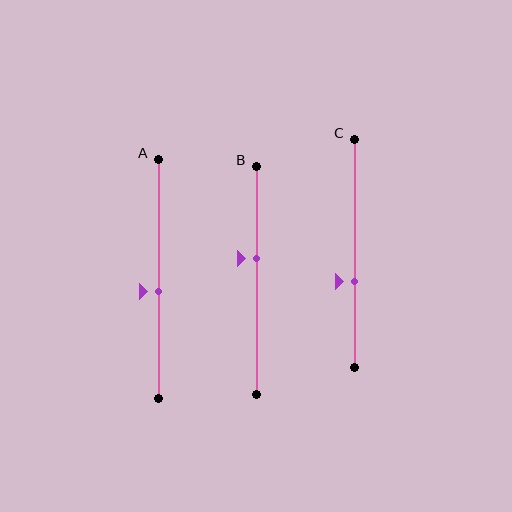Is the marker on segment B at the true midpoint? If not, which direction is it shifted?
No, the marker on segment B is shifted upward by about 10% of the segment length.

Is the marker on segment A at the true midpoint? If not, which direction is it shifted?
No, the marker on segment A is shifted downward by about 5% of the segment length.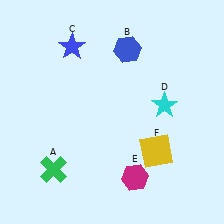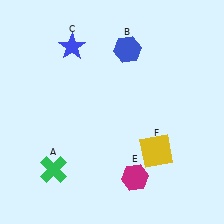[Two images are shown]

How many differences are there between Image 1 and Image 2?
There is 1 difference between the two images.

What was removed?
The cyan star (D) was removed in Image 2.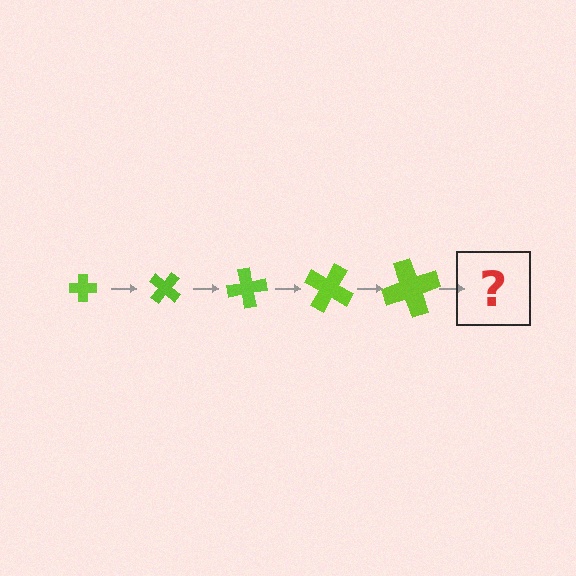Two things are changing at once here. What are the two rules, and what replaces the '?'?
The two rules are that the cross grows larger each step and it rotates 40 degrees each step. The '?' should be a cross, larger than the previous one and rotated 200 degrees from the start.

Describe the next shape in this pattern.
It should be a cross, larger than the previous one and rotated 200 degrees from the start.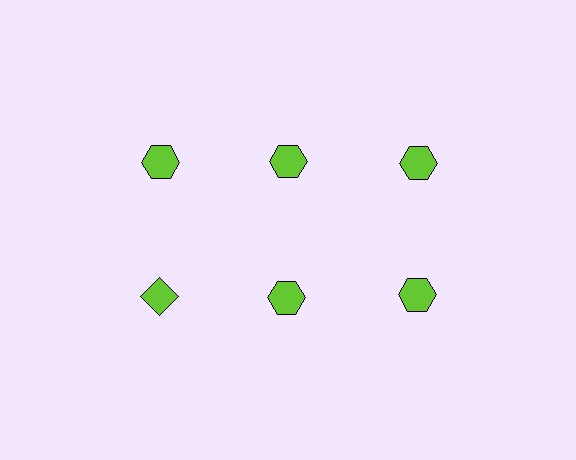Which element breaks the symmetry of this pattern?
The lime diamond in the second row, leftmost column breaks the symmetry. All other shapes are lime hexagons.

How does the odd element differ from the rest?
It has a different shape: diamond instead of hexagon.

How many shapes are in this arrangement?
There are 6 shapes arranged in a grid pattern.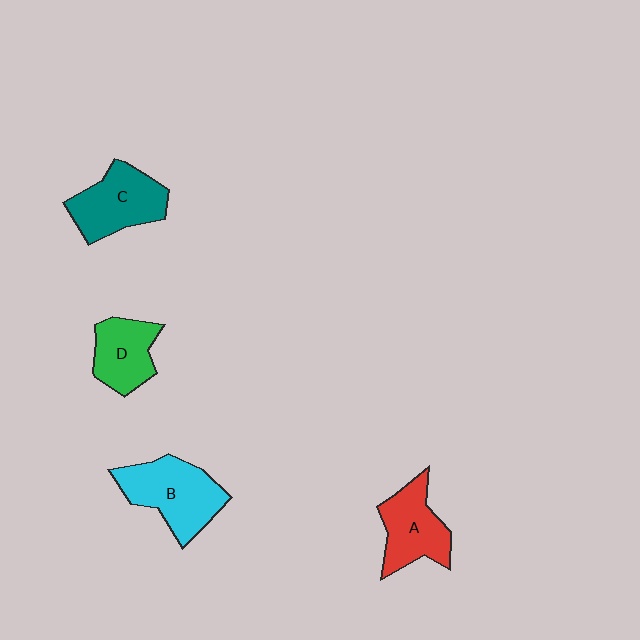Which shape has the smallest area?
Shape D (green).